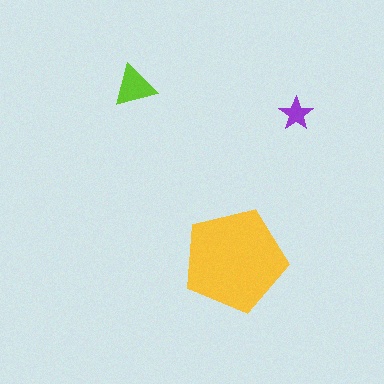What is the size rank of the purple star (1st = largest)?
3rd.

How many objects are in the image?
There are 3 objects in the image.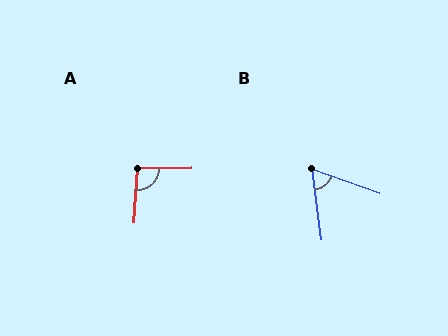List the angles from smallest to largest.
B (62°), A (95°).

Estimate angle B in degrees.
Approximately 62 degrees.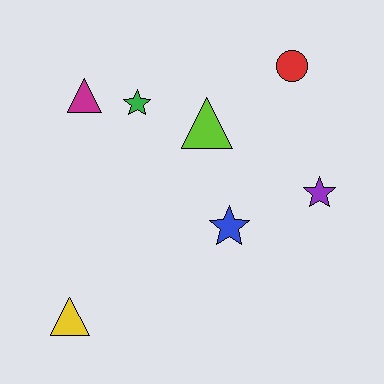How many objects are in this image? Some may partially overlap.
There are 7 objects.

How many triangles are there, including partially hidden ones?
There are 3 triangles.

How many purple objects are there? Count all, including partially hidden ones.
There is 1 purple object.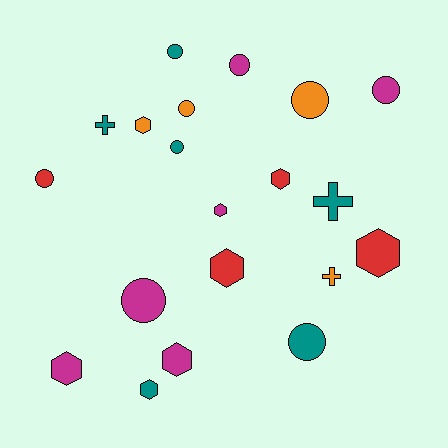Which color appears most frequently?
Teal, with 6 objects.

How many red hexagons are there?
There are 3 red hexagons.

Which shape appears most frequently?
Circle, with 9 objects.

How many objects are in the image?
There are 20 objects.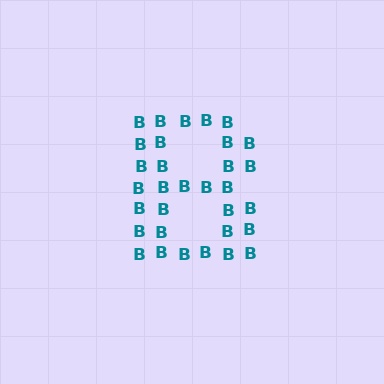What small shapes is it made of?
It is made of small letter B's.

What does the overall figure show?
The overall figure shows the letter B.